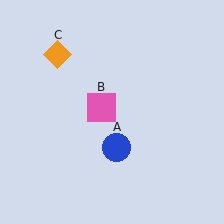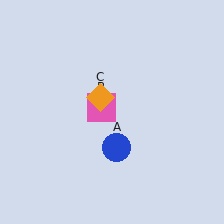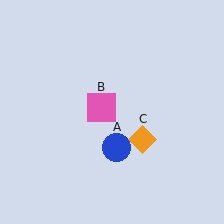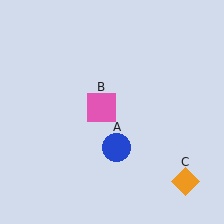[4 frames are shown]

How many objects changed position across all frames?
1 object changed position: orange diamond (object C).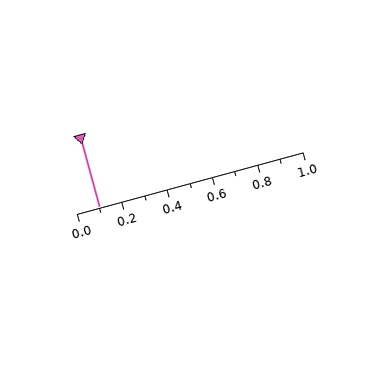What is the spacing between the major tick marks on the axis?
The major ticks are spaced 0.2 apart.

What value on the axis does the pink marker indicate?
The marker indicates approximately 0.1.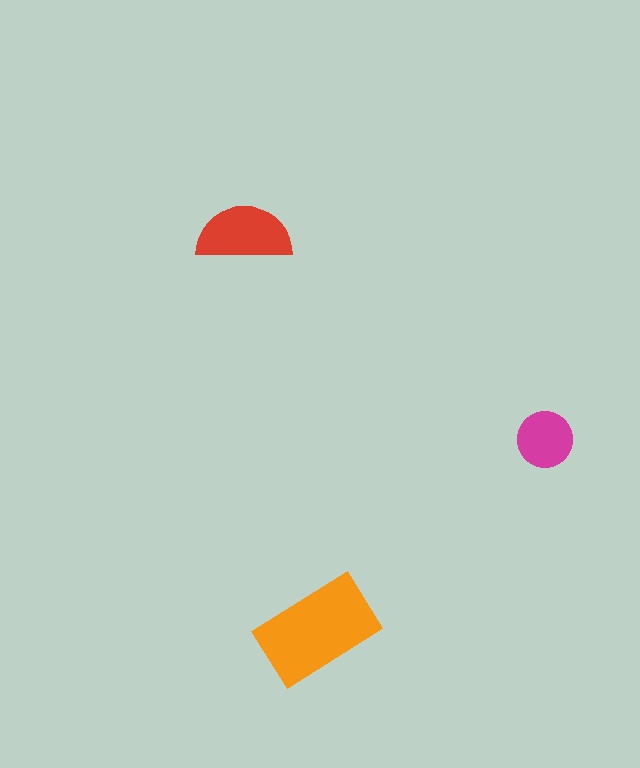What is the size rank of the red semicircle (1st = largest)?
2nd.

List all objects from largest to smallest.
The orange rectangle, the red semicircle, the magenta circle.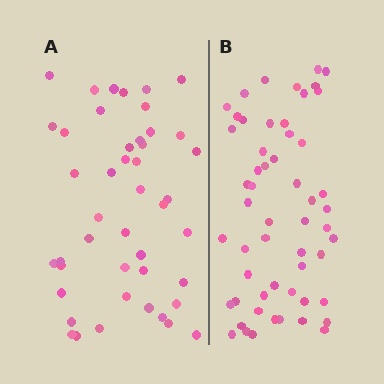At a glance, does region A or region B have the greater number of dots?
Region B (the right region) has more dots.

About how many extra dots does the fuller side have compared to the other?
Region B has roughly 10 or so more dots than region A.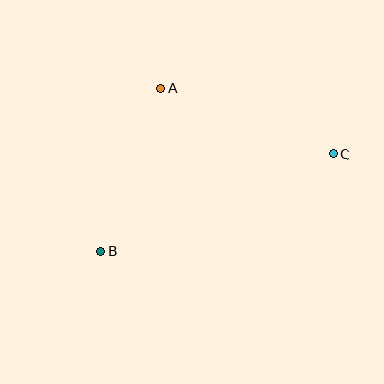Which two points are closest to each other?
Points A and B are closest to each other.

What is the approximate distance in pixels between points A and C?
The distance between A and C is approximately 185 pixels.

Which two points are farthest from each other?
Points B and C are farthest from each other.